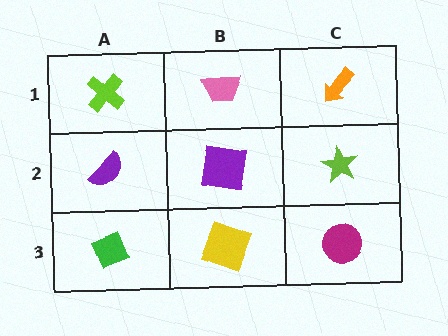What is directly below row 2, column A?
A green diamond.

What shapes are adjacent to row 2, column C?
An orange arrow (row 1, column C), a magenta circle (row 3, column C), a purple square (row 2, column B).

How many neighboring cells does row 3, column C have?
2.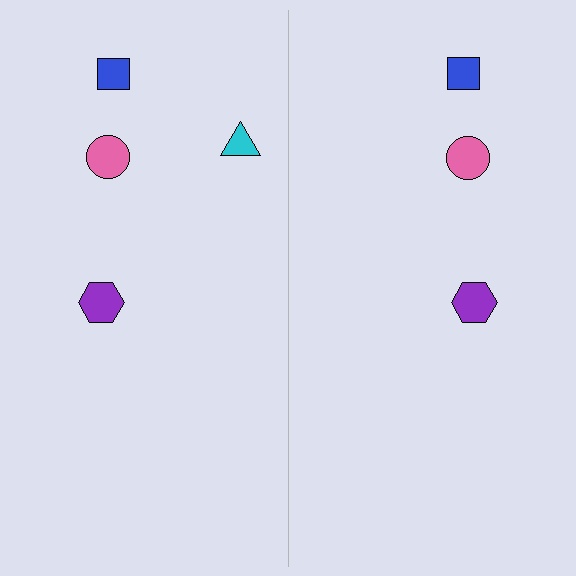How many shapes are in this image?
There are 7 shapes in this image.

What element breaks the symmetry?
A cyan triangle is missing from the right side.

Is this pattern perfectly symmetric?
No, the pattern is not perfectly symmetric. A cyan triangle is missing from the right side.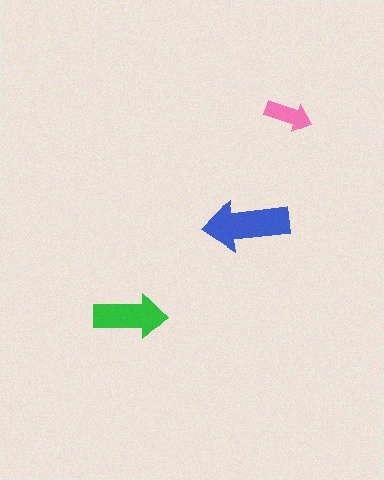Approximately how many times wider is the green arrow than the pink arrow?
About 1.5 times wider.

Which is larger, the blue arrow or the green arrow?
The blue one.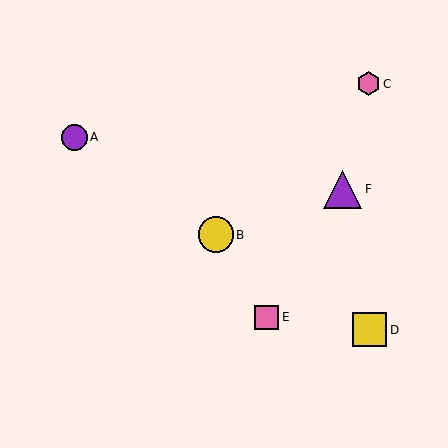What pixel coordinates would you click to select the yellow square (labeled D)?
Click at (370, 330) to select the yellow square D.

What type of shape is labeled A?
Shape A is a purple circle.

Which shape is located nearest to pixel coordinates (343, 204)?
The purple triangle (labeled F) at (343, 189) is nearest to that location.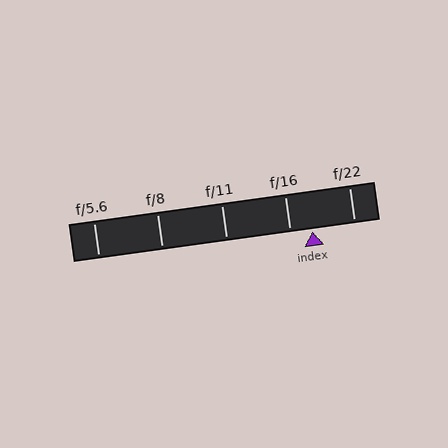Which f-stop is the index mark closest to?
The index mark is closest to f/16.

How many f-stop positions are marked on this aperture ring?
There are 5 f-stop positions marked.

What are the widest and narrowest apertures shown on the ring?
The widest aperture shown is f/5.6 and the narrowest is f/22.